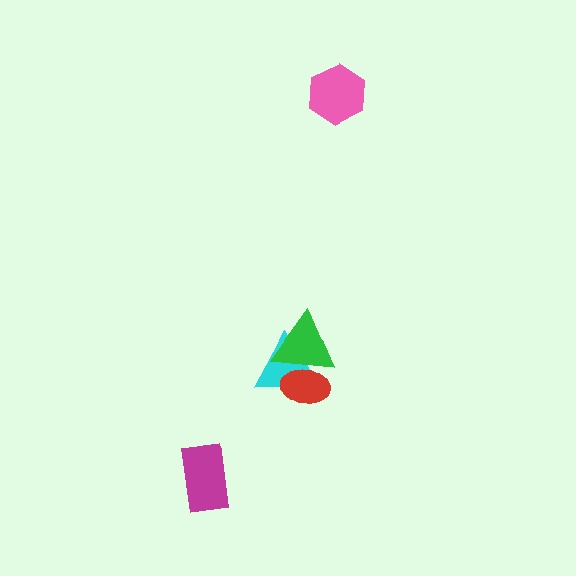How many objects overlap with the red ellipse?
2 objects overlap with the red ellipse.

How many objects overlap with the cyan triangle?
2 objects overlap with the cyan triangle.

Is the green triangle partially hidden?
No, no other shape covers it.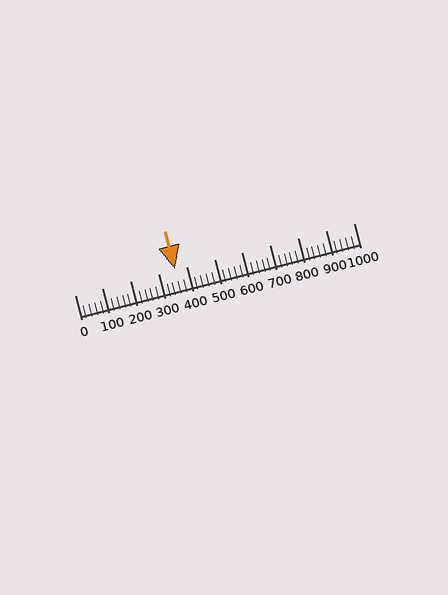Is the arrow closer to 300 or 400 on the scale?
The arrow is closer to 400.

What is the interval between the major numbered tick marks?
The major tick marks are spaced 100 units apart.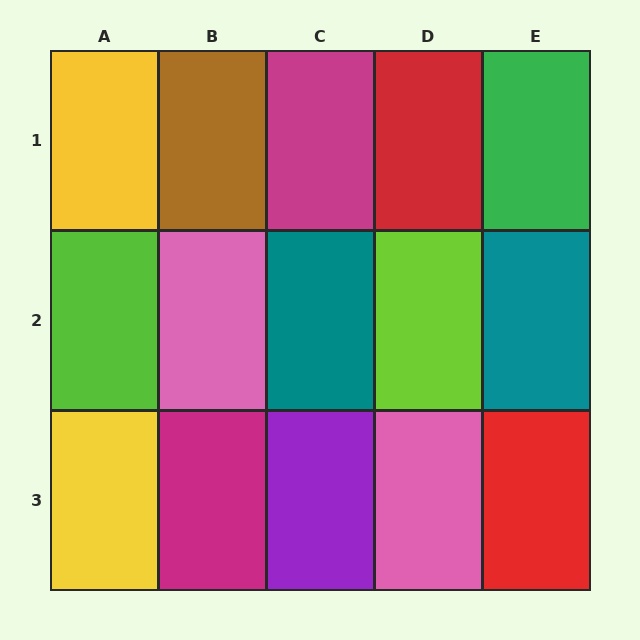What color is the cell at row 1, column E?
Green.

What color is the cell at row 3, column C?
Purple.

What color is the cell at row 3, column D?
Pink.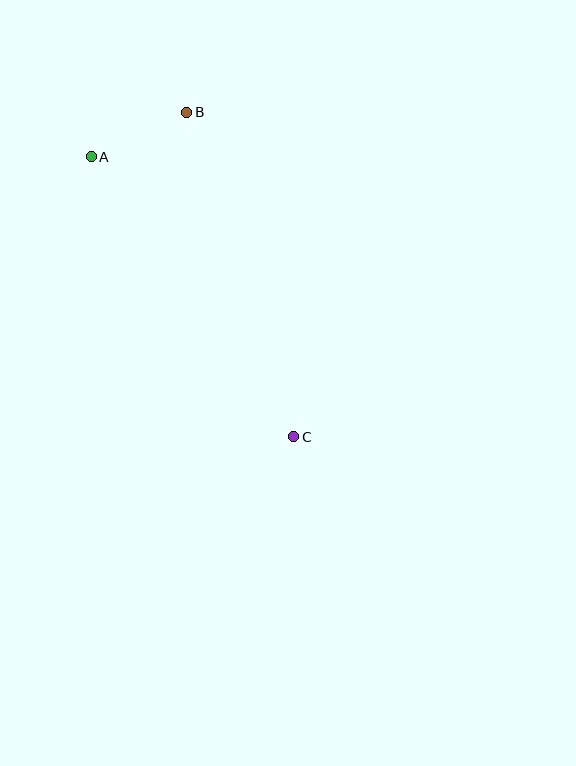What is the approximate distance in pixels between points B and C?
The distance between B and C is approximately 342 pixels.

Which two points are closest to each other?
Points A and B are closest to each other.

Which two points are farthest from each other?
Points A and C are farthest from each other.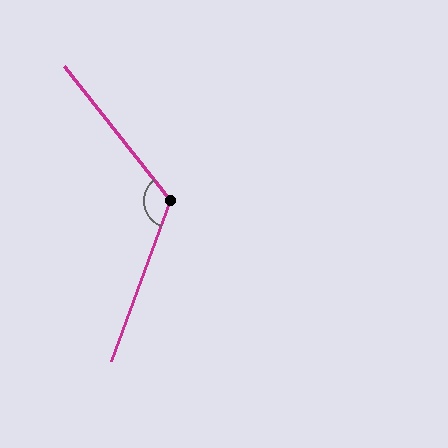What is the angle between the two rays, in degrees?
Approximately 121 degrees.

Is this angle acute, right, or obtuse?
It is obtuse.